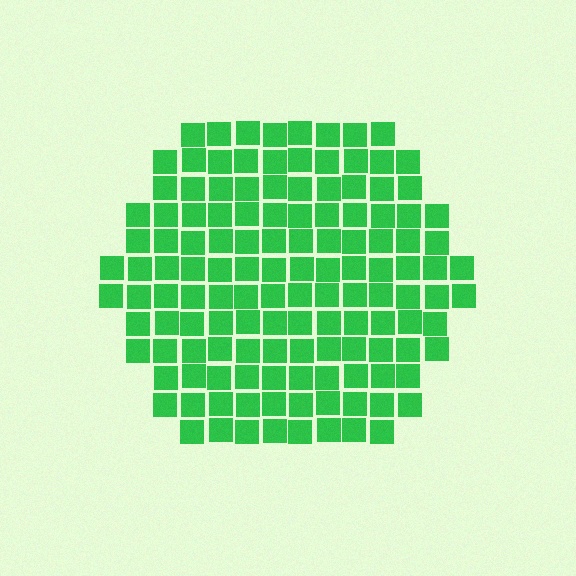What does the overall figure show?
The overall figure shows a hexagon.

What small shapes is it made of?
It is made of small squares.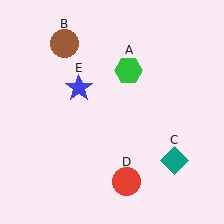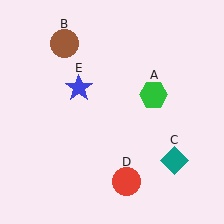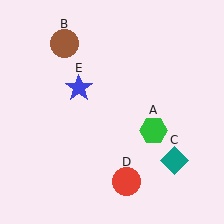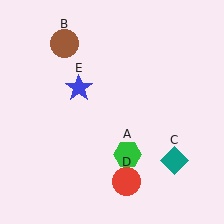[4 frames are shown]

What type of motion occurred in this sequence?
The green hexagon (object A) rotated clockwise around the center of the scene.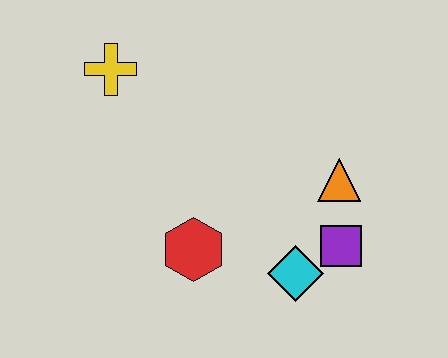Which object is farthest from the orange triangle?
The yellow cross is farthest from the orange triangle.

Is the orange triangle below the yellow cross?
Yes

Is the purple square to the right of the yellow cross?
Yes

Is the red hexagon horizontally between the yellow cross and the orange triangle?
Yes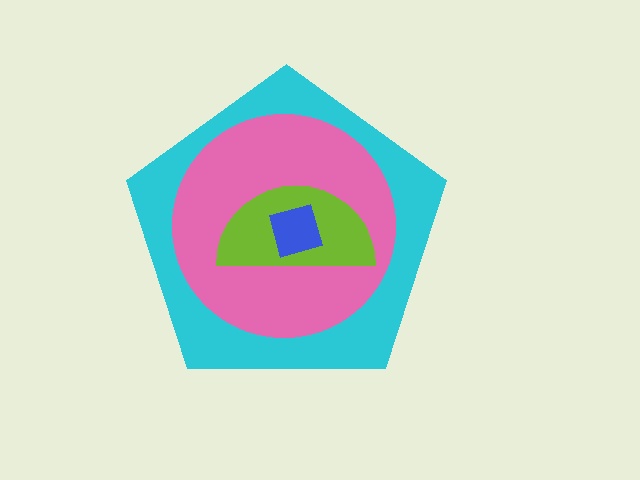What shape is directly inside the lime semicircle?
The blue square.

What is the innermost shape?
The blue square.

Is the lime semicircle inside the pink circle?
Yes.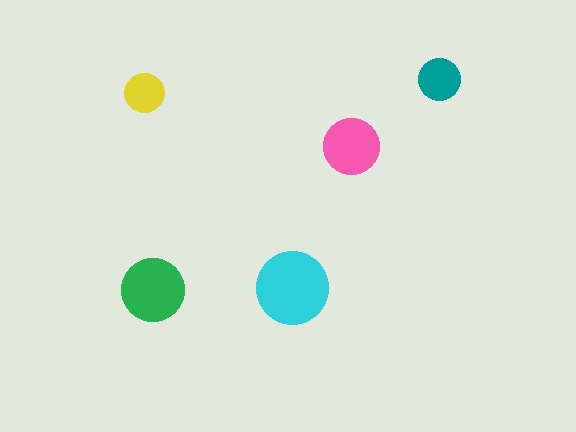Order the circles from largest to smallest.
the cyan one, the green one, the pink one, the teal one, the yellow one.